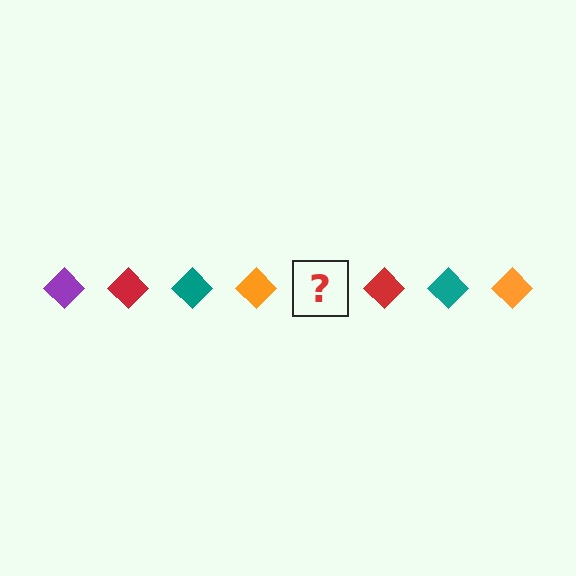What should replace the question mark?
The question mark should be replaced with a purple diamond.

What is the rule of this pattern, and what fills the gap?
The rule is that the pattern cycles through purple, red, teal, orange diamonds. The gap should be filled with a purple diamond.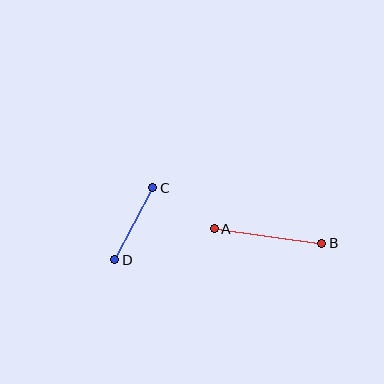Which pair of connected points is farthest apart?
Points A and B are farthest apart.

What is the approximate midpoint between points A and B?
The midpoint is at approximately (268, 236) pixels.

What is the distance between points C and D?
The distance is approximately 82 pixels.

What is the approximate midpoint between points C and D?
The midpoint is at approximately (134, 224) pixels.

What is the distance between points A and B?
The distance is approximately 109 pixels.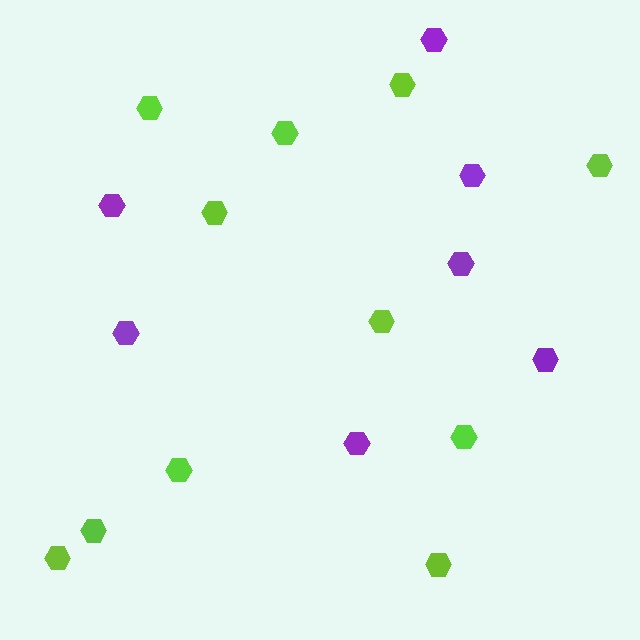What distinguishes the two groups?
There are 2 groups: one group of lime hexagons (11) and one group of purple hexagons (7).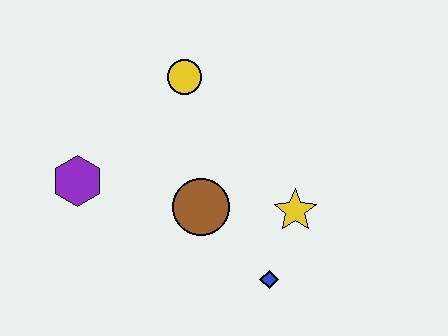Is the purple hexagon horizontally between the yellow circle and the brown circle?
No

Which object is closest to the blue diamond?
The yellow star is closest to the blue diamond.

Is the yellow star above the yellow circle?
No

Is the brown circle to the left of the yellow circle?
No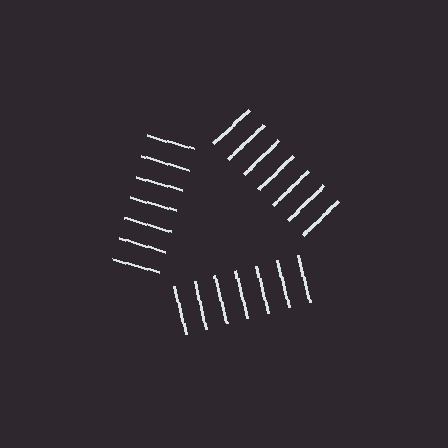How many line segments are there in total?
21 — 7 along each of the 3 edges.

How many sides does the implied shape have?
3 sides — the line-ends trace a triangle.